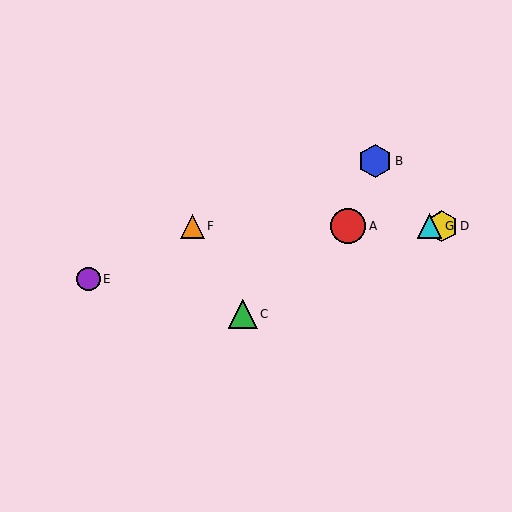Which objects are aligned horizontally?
Objects A, D, F, G are aligned horizontally.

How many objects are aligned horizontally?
4 objects (A, D, F, G) are aligned horizontally.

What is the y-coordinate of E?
Object E is at y≈279.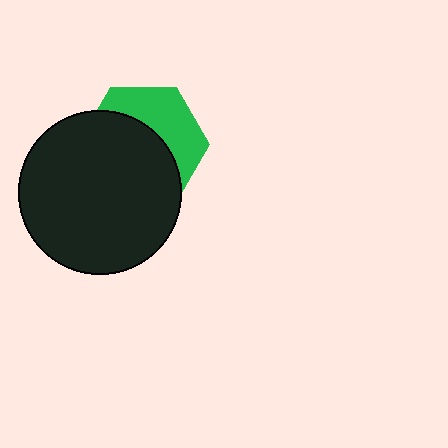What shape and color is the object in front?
The object in front is a black circle.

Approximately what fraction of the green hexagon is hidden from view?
Roughly 60% of the green hexagon is hidden behind the black circle.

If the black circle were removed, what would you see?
You would see the complete green hexagon.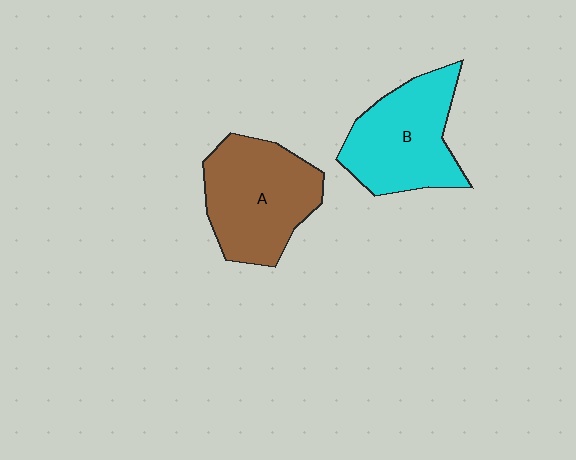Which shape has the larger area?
Shape A (brown).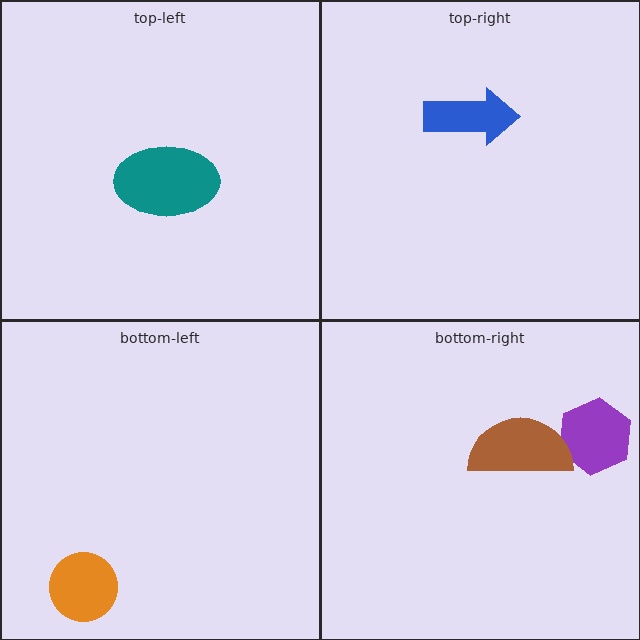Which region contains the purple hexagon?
The bottom-right region.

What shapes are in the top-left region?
The teal ellipse.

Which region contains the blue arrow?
The top-right region.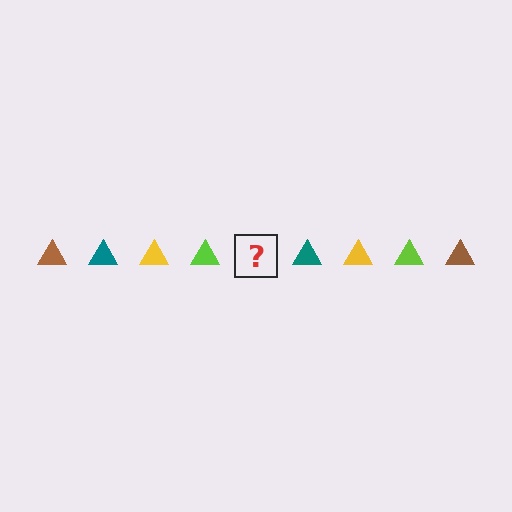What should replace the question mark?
The question mark should be replaced with a brown triangle.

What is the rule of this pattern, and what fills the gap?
The rule is that the pattern cycles through brown, teal, yellow, lime triangles. The gap should be filled with a brown triangle.